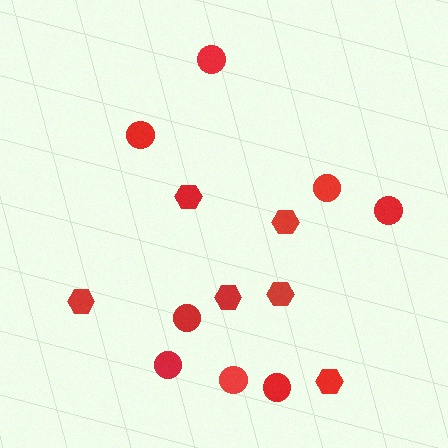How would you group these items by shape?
There are 2 groups: one group of hexagons (6) and one group of circles (8).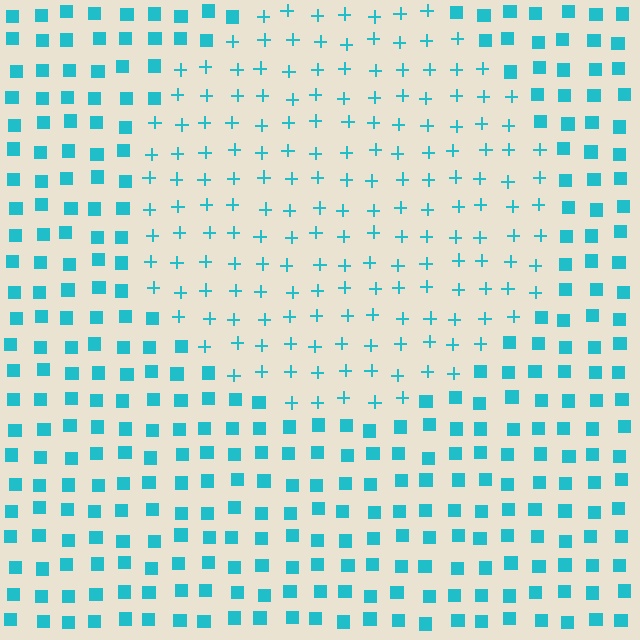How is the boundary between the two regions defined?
The boundary is defined by a change in element shape: plus signs inside vs. squares outside. All elements share the same color and spacing.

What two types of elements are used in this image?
The image uses plus signs inside the circle region and squares outside it.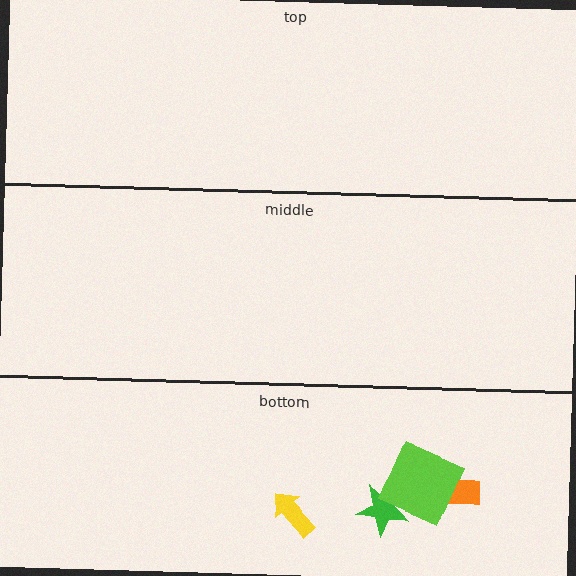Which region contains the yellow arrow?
The bottom region.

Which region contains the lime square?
The bottom region.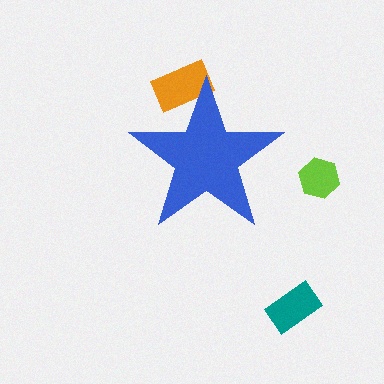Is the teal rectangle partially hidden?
No, the teal rectangle is fully visible.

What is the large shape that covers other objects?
A blue star.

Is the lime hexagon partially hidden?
No, the lime hexagon is fully visible.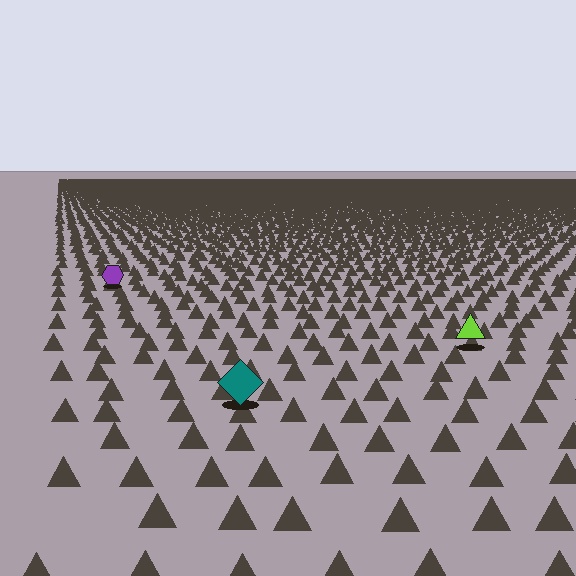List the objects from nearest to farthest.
From nearest to farthest: the teal diamond, the lime triangle, the purple hexagon.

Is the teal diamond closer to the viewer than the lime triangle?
Yes. The teal diamond is closer — you can tell from the texture gradient: the ground texture is coarser near it.